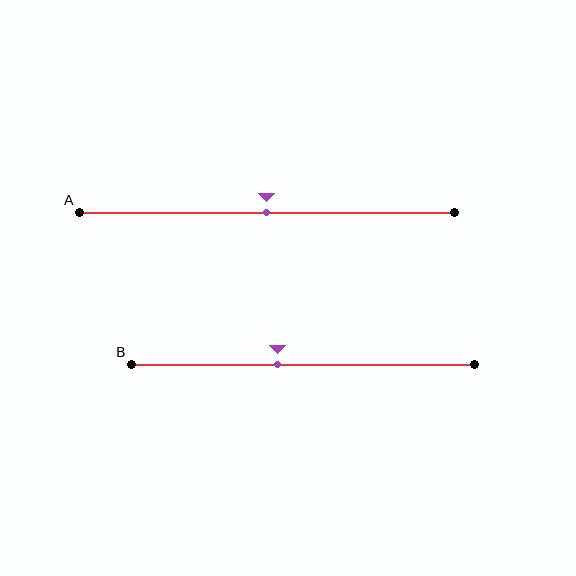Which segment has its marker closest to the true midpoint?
Segment A has its marker closest to the true midpoint.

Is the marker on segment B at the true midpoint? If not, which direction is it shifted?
No, the marker on segment B is shifted to the left by about 7% of the segment length.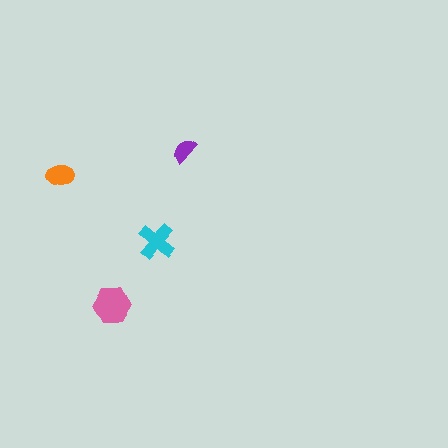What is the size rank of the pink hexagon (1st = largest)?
1st.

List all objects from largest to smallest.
The pink hexagon, the cyan cross, the orange ellipse, the purple semicircle.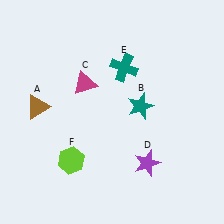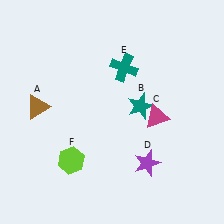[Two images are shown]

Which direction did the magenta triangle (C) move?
The magenta triangle (C) moved right.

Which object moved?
The magenta triangle (C) moved right.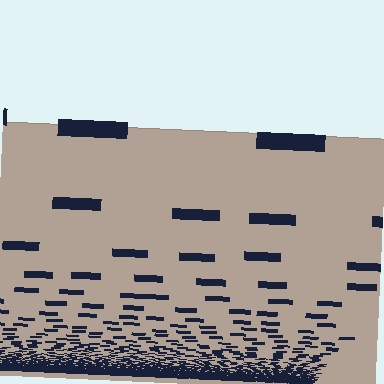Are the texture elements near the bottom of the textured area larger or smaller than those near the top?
Smaller. The gradient is inverted — elements near the bottom are smaller and denser.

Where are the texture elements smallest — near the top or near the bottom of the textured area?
Near the bottom.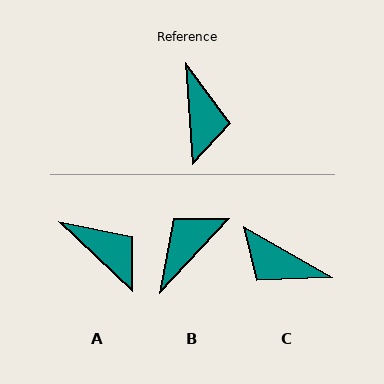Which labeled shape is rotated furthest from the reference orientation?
B, about 133 degrees away.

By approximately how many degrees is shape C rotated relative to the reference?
Approximately 124 degrees clockwise.